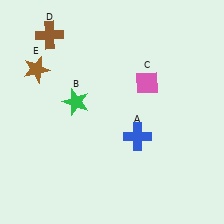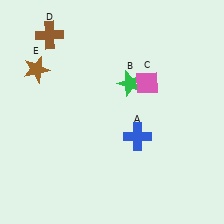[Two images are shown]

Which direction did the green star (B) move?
The green star (B) moved right.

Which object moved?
The green star (B) moved right.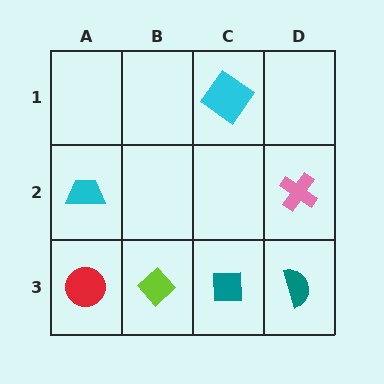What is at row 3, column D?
A teal semicircle.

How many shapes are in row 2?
2 shapes.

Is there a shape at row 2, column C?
No, that cell is empty.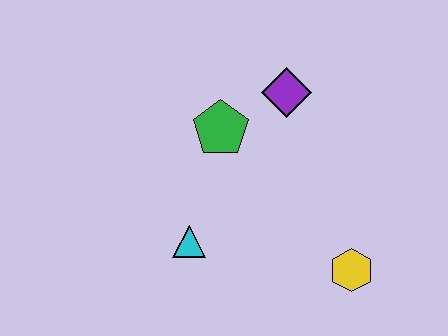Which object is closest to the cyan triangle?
The green pentagon is closest to the cyan triangle.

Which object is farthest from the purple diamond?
The yellow hexagon is farthest from the purple diamond.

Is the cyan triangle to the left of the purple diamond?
Yes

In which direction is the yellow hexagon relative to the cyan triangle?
The yellow hexagon is to the right of the cyan triangle.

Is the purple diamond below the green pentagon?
No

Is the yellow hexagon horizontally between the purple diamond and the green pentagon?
No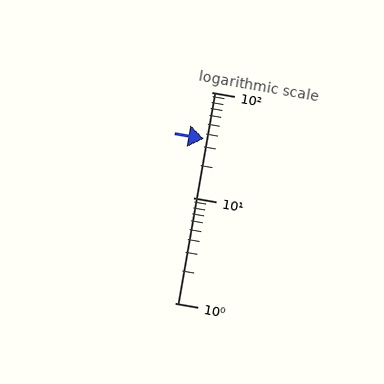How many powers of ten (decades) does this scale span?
The scale spans 2 decades, from 1 to 100.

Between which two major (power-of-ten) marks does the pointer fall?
The pointer is between 10 and 100.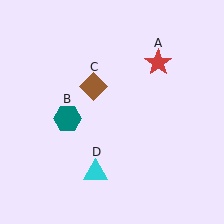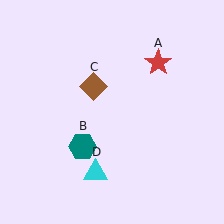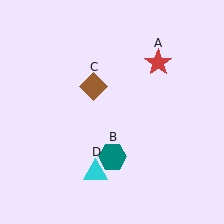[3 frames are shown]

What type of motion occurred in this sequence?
The teal hexagon (object B) rotated counterclockwise around the center of the scene.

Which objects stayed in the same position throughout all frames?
Red star (object A) and brown diamond (object C) and cyan triangle (object D) remained stationary.